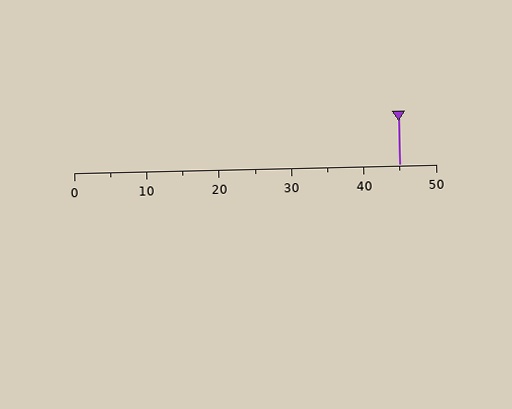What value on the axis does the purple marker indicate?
The marker indicates approximately 45.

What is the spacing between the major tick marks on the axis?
The major ticks are spaced 10 apart.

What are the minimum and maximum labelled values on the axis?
The axis runs from 0 to 50.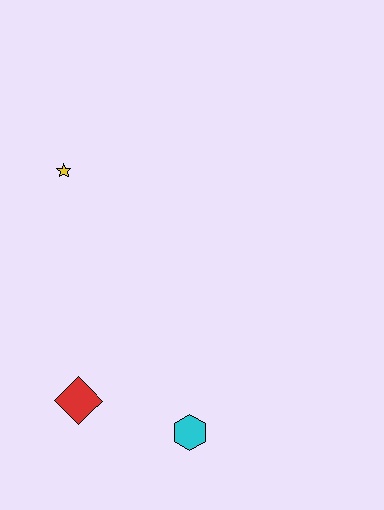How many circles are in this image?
There are no circles.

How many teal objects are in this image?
There are no teal objects.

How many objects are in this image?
There are 3 objects.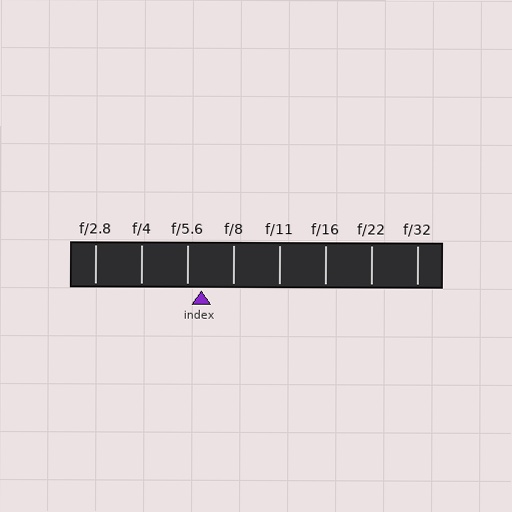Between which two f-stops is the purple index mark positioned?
The index mark is between f/5.6 and f/8.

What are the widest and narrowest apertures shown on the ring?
The widest aperture shown is f/2.8 and the narrowest is f/32.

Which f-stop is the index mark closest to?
The index mark is closest to f/5.6.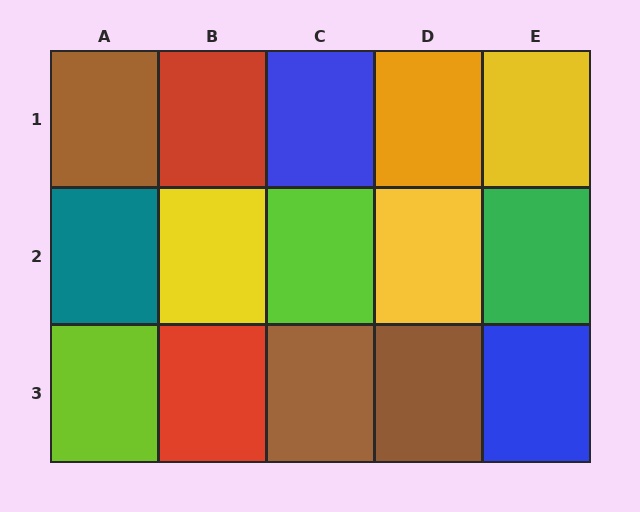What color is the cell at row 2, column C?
Lime.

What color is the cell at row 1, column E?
Yellow.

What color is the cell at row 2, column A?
Teal.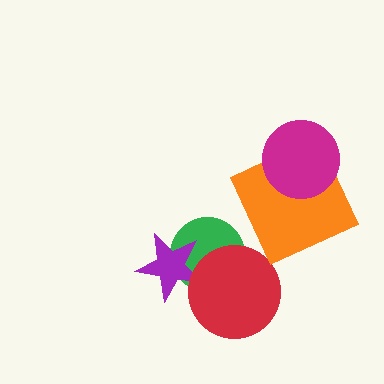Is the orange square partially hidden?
Yes, it is partially covered by another shape.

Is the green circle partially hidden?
Yes, it is partially covered by another shape.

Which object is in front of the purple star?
The red circle is in front of the purple star.